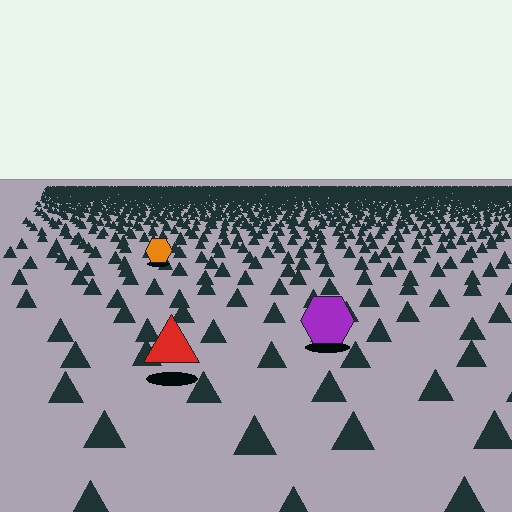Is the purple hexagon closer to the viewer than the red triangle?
No. The red triangle is closer — you can tell from the texture gradient: the ground texture is coarser near it.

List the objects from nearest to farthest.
From nearest to farthest: the red triangle, the purple hexagon, the orange hexagon.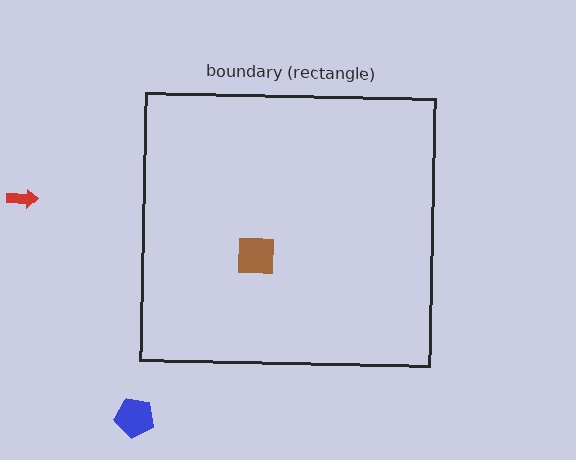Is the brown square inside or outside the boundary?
Inside.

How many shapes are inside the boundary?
1 inside, 2 outside.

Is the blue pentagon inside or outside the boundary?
Outside.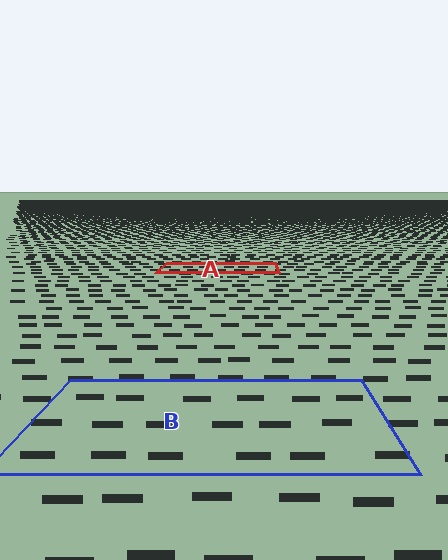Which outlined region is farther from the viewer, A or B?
Region A is farther from the viewer — the texture elements inside it appear smaller and more densely packed.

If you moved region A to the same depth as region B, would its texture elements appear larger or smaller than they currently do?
They would appear larger. At a closer depth, the same texture elements are projected at a bigger on-screen size.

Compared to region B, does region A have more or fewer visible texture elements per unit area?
Region A has more texture elements per unit area — they are packed more densely because it is farther away.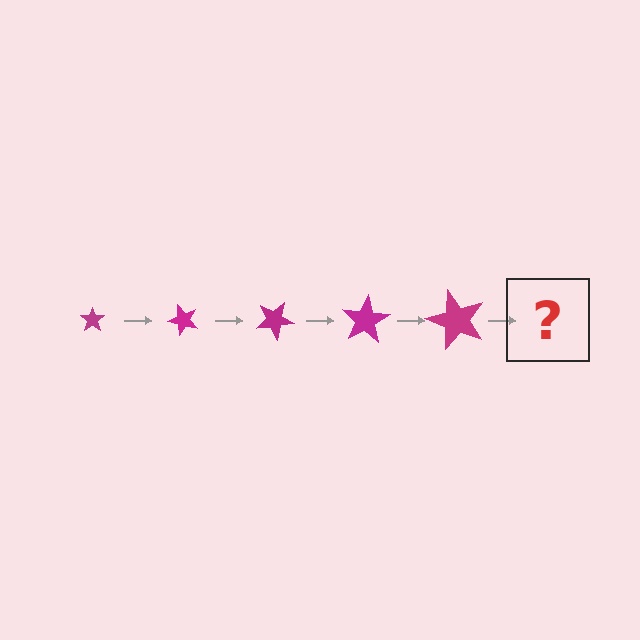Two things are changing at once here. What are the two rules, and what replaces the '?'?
The two rules are that the star grows larger each step and it rotates 50 degrees each step. The '?' should be a star, larger than the previous one and rotated 250 degrees from the start.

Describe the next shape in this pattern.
It should be a star, larger than the previous one and rotated 250 degrees from the start.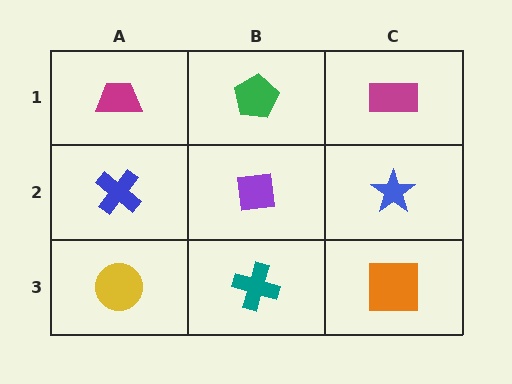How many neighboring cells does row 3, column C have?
2.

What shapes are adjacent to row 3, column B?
A purple square (row 2, column B), a yellow circle (row 3, column A), an orange square (row 3, column C).